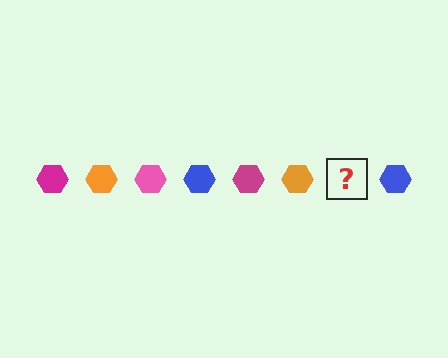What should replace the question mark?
The question mark should be replaced with a pink hexagon.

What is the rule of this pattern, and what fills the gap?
The rule is that the pattern cycles through magenta, orange, pink, blue hexagons. The gap should be filled with a pink hexagon.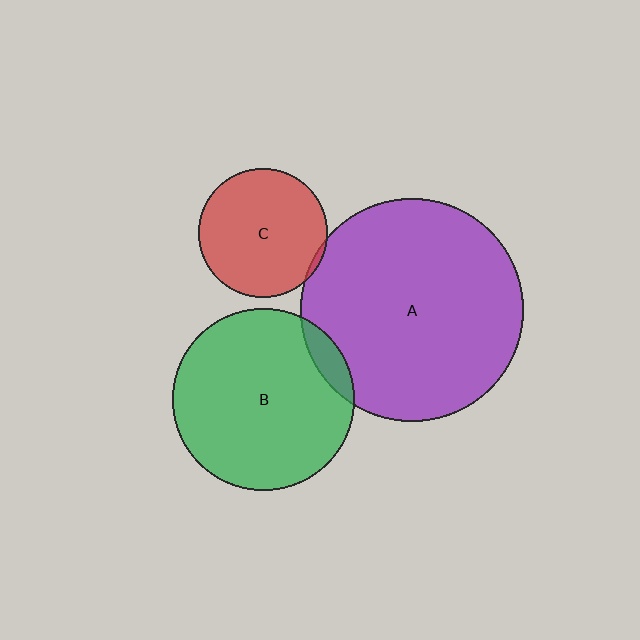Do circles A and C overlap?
Yes.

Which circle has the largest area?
Circle A (purple).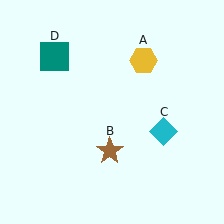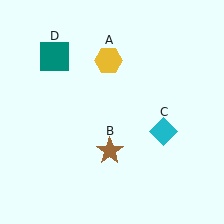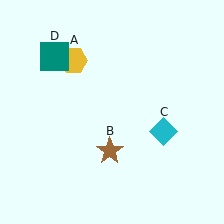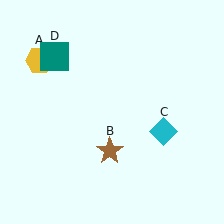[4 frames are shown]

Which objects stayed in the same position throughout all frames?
Brown star (object B) and cyan diamond (object C) and teal square (object D) remained stationary.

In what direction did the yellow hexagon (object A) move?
The yellow hexagon (object A) moved left.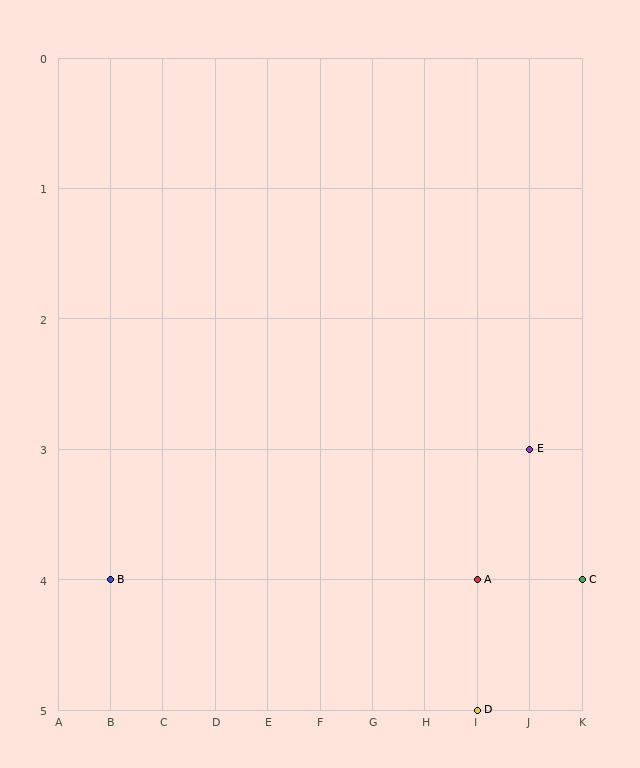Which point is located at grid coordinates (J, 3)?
Point E is at (J, 3).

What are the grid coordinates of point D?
Point D is at grid coordinates (I, 5).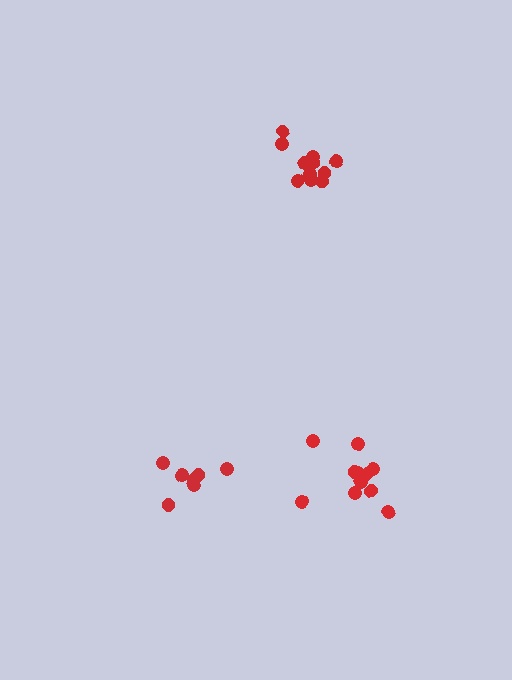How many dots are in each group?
Group 1: 11 dots, Group 2: 11 dots, Group 3: 7 dots (29 total).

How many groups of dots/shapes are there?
There are 3 groups.